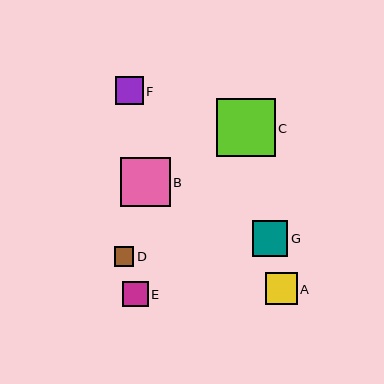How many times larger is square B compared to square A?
Square B is approximately 1.6 times the size of square A.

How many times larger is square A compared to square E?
Square A is approximately 1.2 times the size of square E.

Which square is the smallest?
Square D is the smallest with a size of approximately 20 pixels.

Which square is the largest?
Square C is the largest with a size of approximately 59 pixels.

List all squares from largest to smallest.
From largest to smallest: C, B, G, A, F, E, D.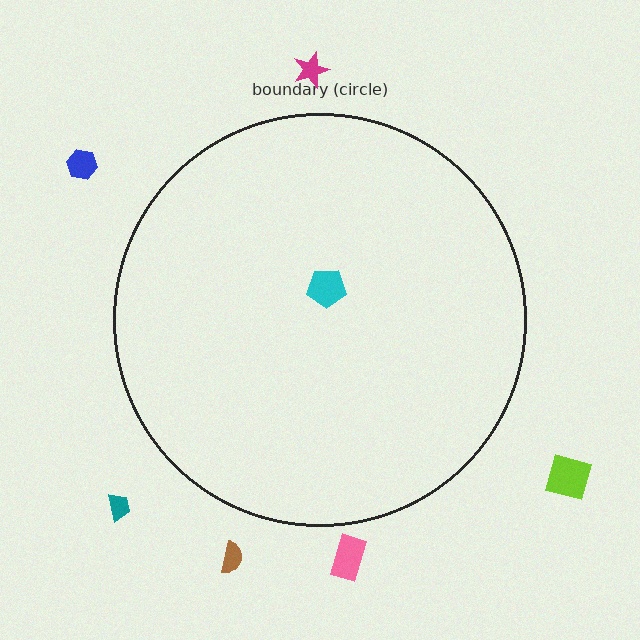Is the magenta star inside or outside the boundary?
Outside.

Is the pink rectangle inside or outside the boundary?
Outside.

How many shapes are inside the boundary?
1 inside, 6 outside.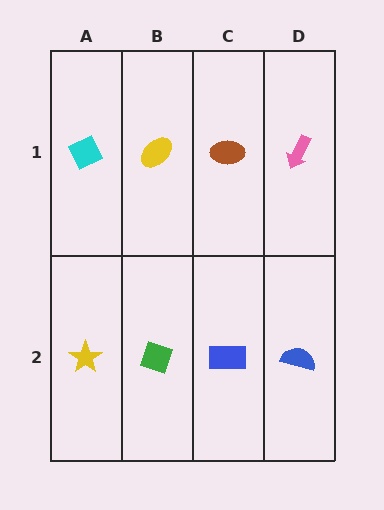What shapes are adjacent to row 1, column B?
A green diamond (row 2, column B), a cyan diamond (row 1, column A), a brown ellipse (row 1, column C).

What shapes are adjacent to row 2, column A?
A cyan diamond (row 1, column A), a green diamond (row 2, column B).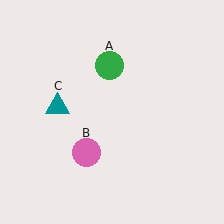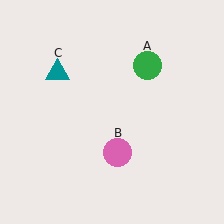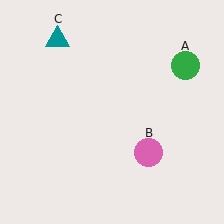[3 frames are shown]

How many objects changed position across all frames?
3 objects changed position: green circle (object A), pink circle (object B), teal triangle (object C).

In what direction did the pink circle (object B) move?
The pink circle (object B) moved right.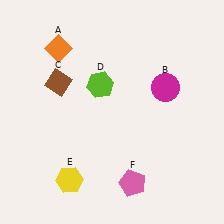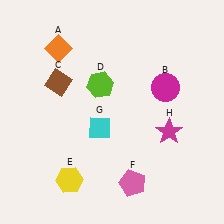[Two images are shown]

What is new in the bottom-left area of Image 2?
A cyan diamond (G) was added in the bottom-left area of Image 2.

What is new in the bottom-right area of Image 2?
A magenta star (H) was added in the bottom-right area of Image 2.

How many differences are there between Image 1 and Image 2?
There are 2 differences between the two images.